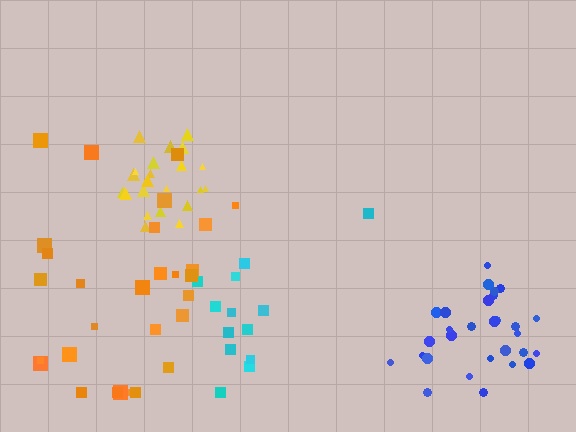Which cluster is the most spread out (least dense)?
Cyan.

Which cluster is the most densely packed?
Yellow.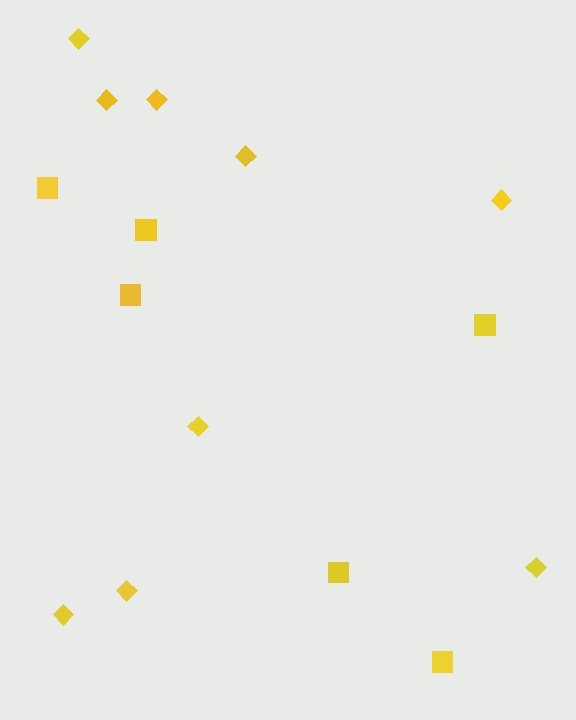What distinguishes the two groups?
There are 2 groups: one group of squares (6) and one group of diamonds (9).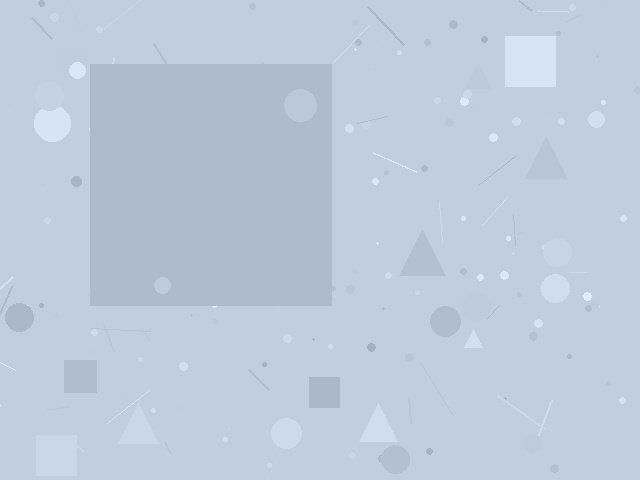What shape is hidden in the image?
A square is hidden in the image.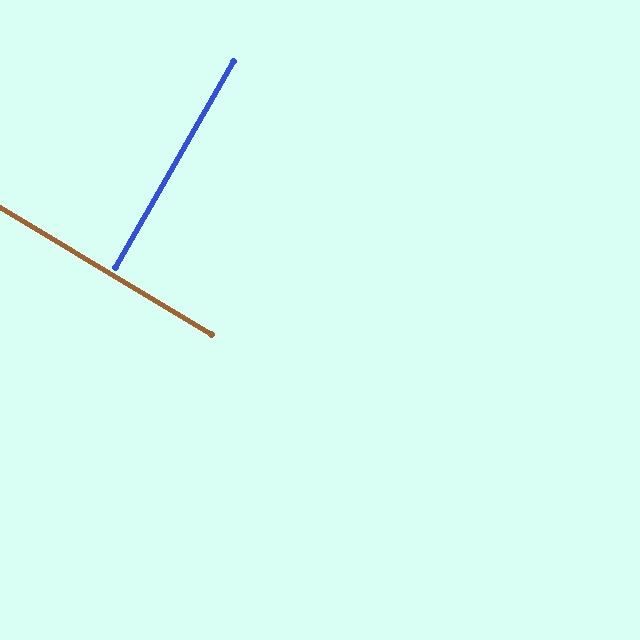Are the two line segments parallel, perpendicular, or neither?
Perpendicular — they meet at approximately 89°.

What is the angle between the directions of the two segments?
Approximately 89 degrees.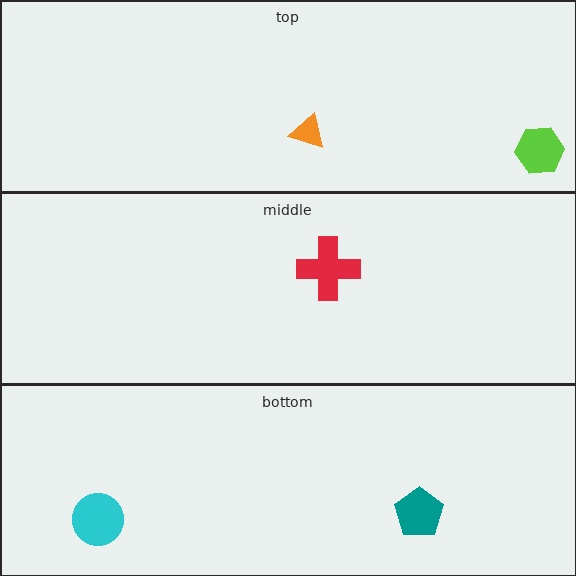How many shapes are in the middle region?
1.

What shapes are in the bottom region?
The teal pentagon, the cyan circle.